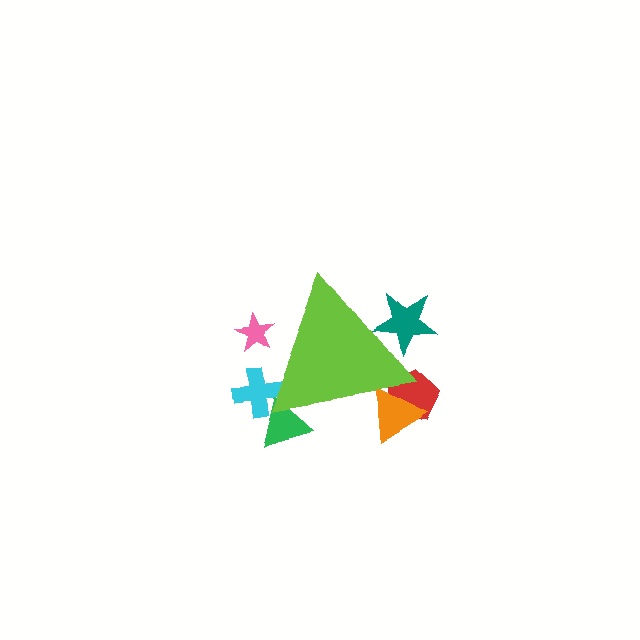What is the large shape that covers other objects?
A lime triangle.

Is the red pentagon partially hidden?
Yes, the red pentagon is partially hidden behind the lime triangle.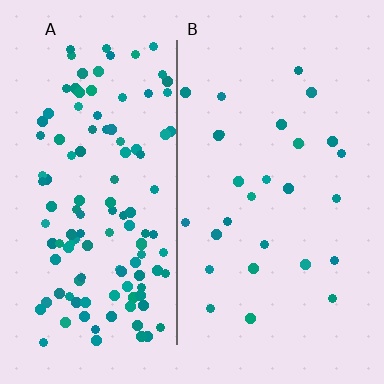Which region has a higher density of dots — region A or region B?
A (the left).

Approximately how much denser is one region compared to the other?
Approximately 4.6× — region A over region B.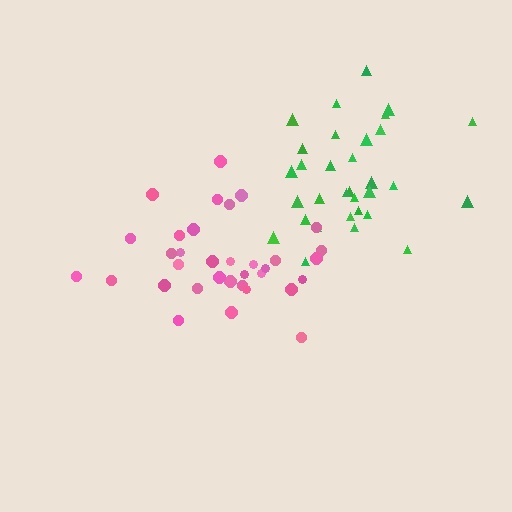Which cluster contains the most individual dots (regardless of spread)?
Pink (35).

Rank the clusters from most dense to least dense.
green, pink.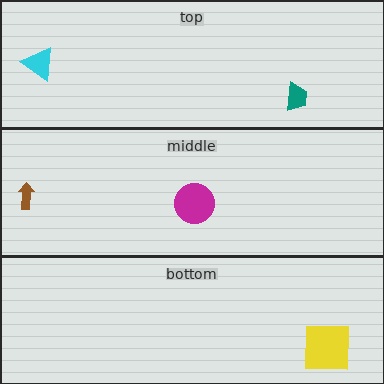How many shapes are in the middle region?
2.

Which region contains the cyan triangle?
The top region.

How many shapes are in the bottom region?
1.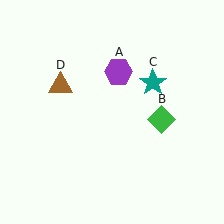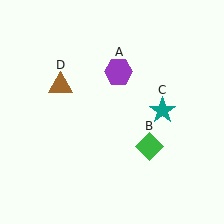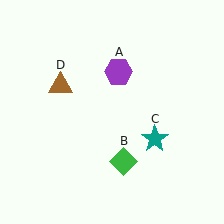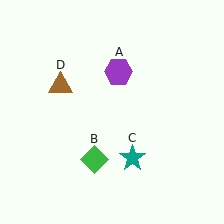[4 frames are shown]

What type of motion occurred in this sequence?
The green diamond (object B), teal star (object C) rotated clockwise around the center of the scene.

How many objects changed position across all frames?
2 objects changed position: green diamond (object B), teal star (object C).